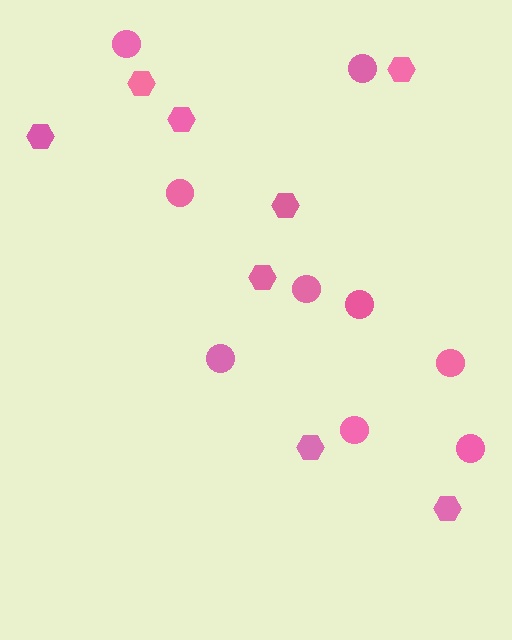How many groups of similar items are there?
There are 2 groups: one group of hexagons (8) and one group of circles (9).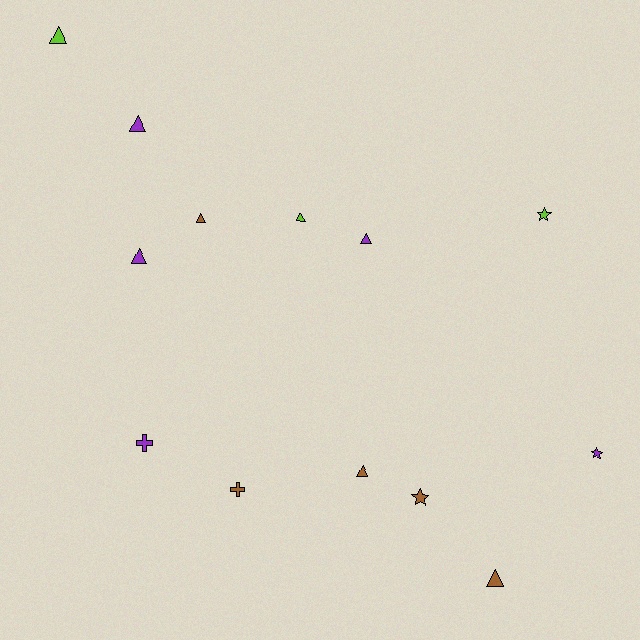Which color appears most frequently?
Purple, with 5 objects.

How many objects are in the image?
There are 13 objects.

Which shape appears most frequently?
Triangle, with 8 objects.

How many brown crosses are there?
There is 1 brown cross.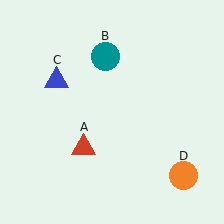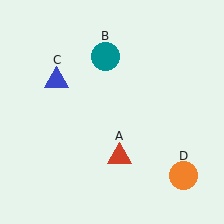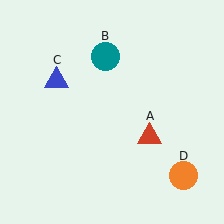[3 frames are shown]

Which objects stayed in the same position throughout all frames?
Teal circle (object B) and blue triangle (object C) and orange circle (object D) remained stationary.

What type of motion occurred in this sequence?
The red triangle (object A) rotated counterclockwise around the center of the scene.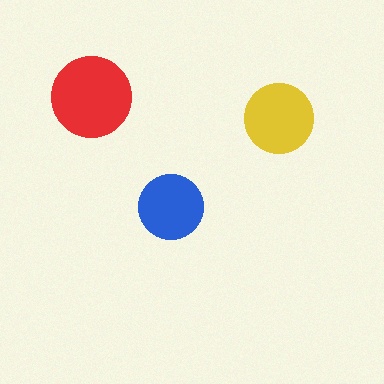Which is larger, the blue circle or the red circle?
The red one.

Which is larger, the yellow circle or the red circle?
The red one.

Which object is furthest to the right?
The yellow circle is rightmost.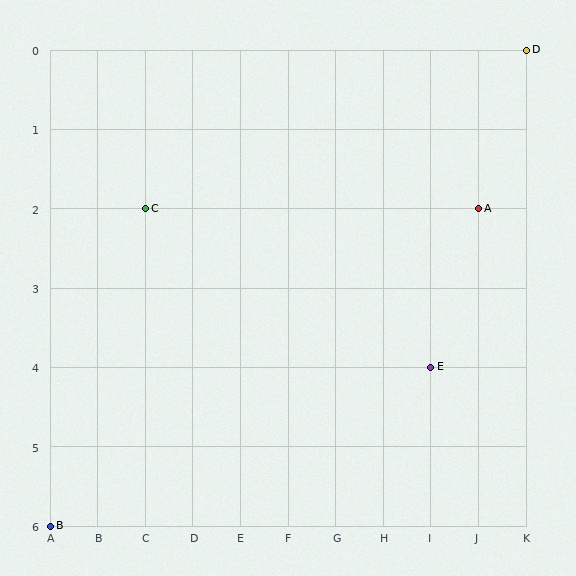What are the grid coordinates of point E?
Point E is at grid coordinates (I, 4).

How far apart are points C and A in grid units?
Points C and A are 7 columns apart.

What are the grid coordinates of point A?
Point A is at grid coordinates (J, 2).